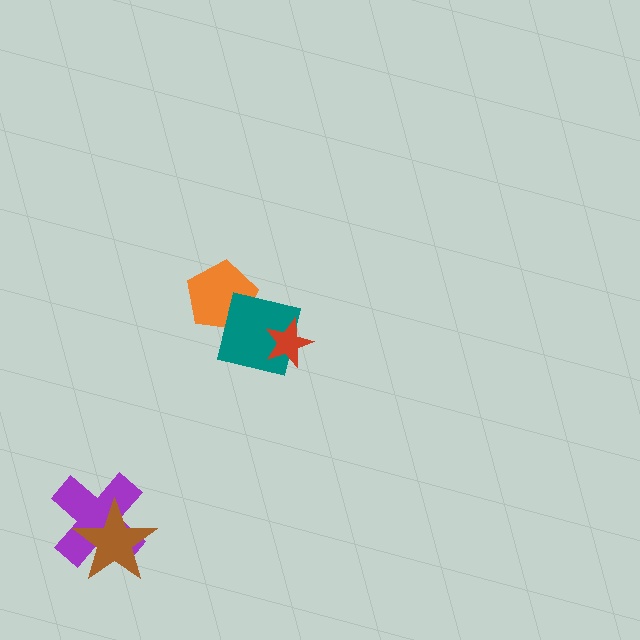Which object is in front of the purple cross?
The brown star is in front of the purple cross.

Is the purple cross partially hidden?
Yes, it is partially covered by another shape.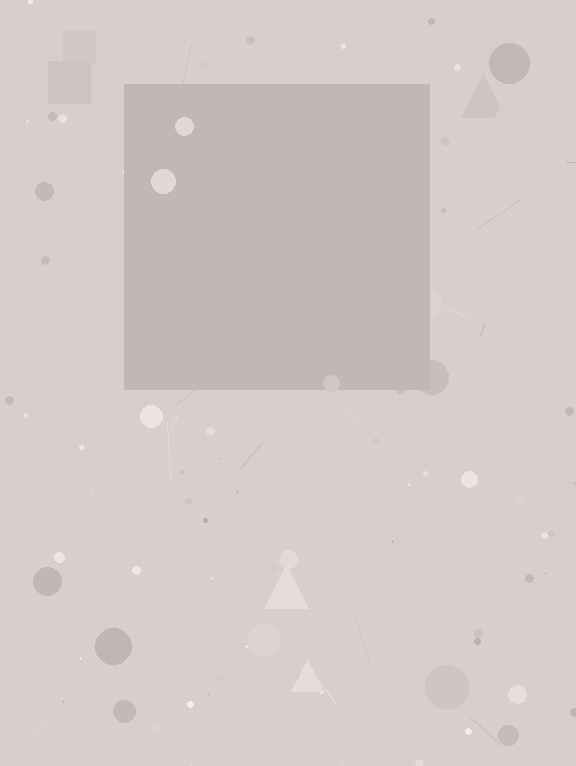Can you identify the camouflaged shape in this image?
The camouflaged shape is a square.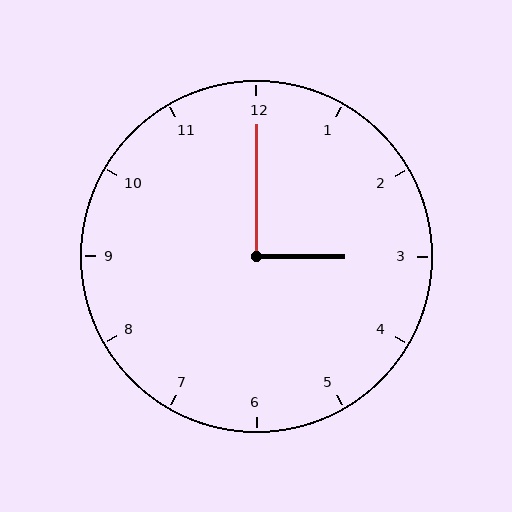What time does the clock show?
3:00.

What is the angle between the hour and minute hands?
Approximately 90 degrees.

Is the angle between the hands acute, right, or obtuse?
It is right.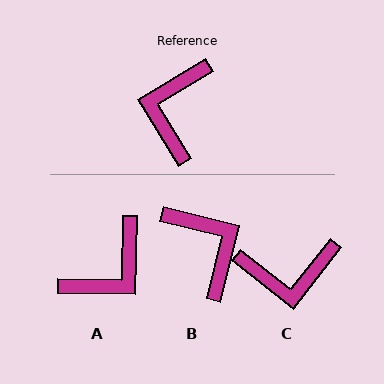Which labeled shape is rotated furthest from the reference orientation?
A, about 148 degrees away.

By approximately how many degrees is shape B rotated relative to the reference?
Approximately 135 degrees clockwise.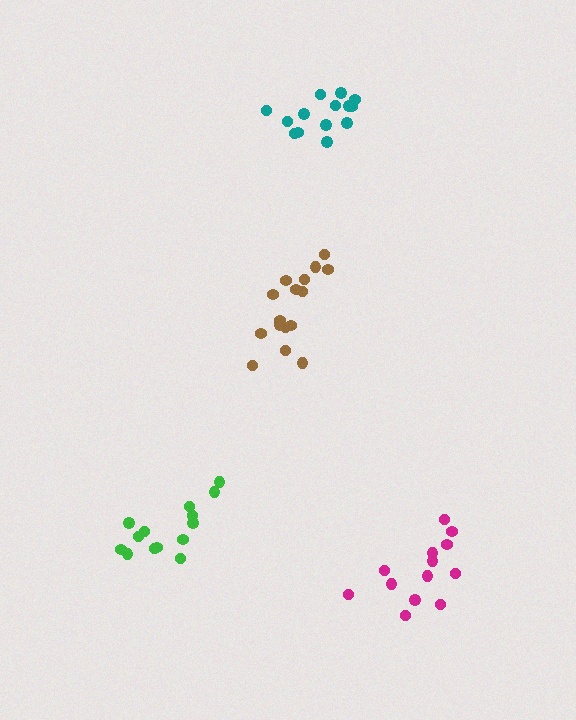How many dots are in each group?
Group 1: 14 dots, Group 2: 13 dots, Group 3: 16 dots, Group 4: 14 dots (57 total).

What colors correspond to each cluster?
The clusters are colored: teal, magenta, brown, green.